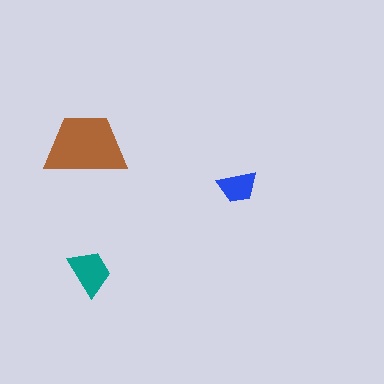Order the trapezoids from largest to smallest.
the brown one, the teal one, the blue one.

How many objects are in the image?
There are 3 objects in the image.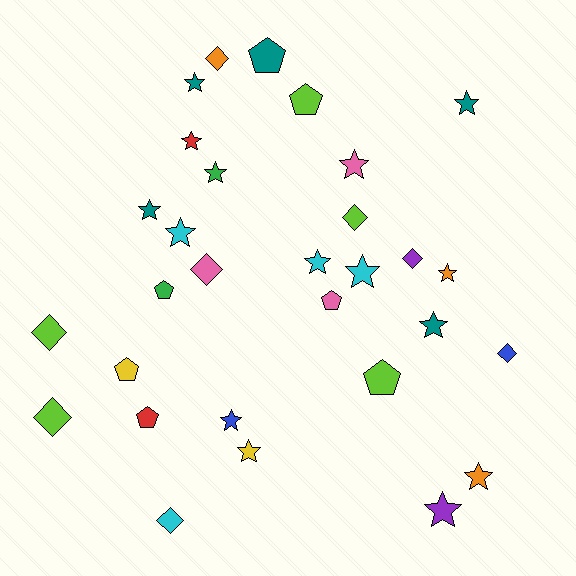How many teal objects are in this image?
There are 5 teal objects.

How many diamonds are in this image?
There are 8 diamonds.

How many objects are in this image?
There are 30 objects.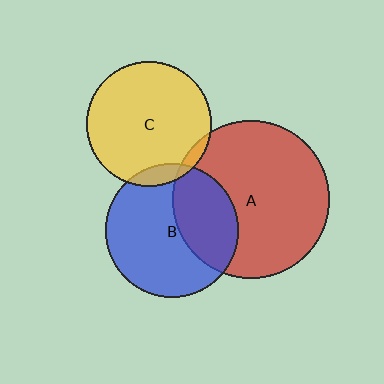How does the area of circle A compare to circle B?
Approximately 1.4 times.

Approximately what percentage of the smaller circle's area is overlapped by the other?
Approximately 5%.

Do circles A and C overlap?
Yes.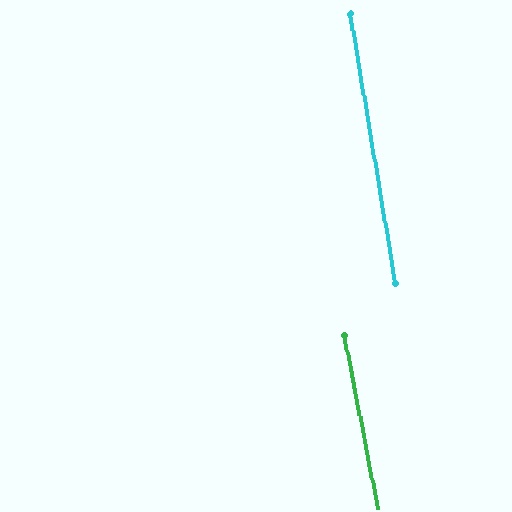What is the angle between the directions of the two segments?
Approximately 1 degree.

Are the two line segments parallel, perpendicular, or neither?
Parallel — their directions differ by only 1.3°.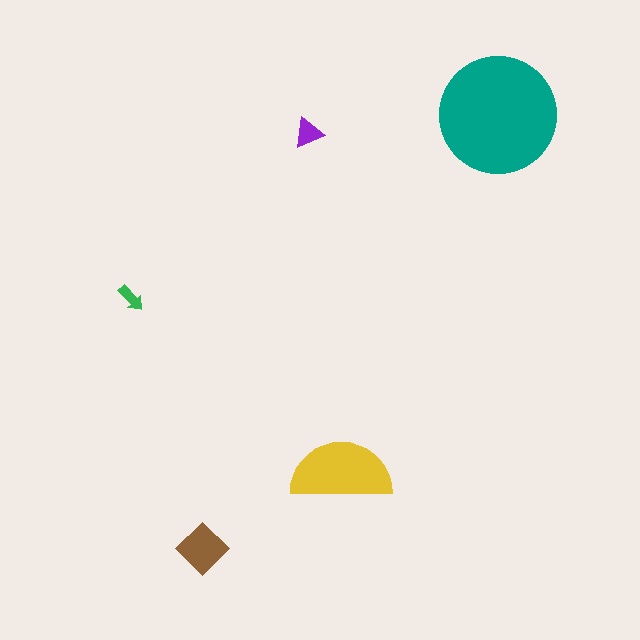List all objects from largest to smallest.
The teal circle, the yellow semicircle, the brown diamond, the purple triangle, the green arrow.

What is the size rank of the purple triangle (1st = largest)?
4th.